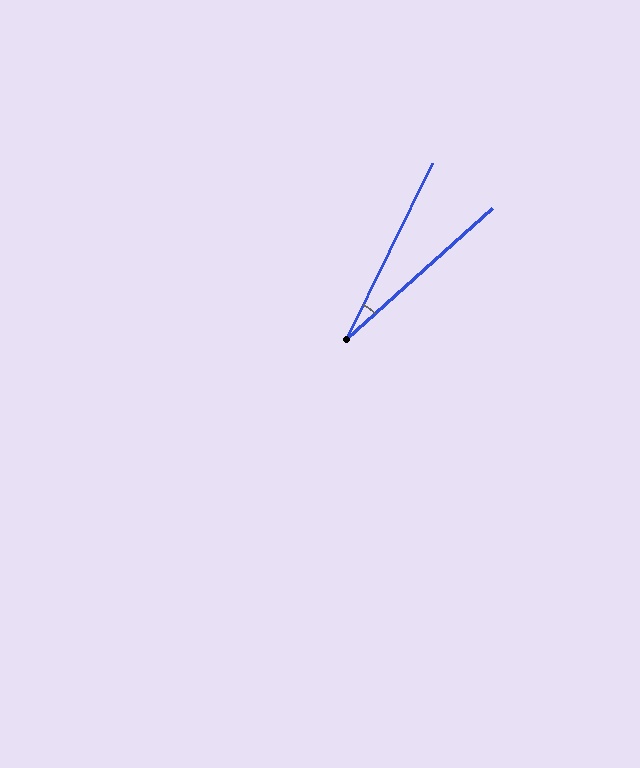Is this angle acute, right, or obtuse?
It is acute.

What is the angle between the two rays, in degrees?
Approximately 22 degrees.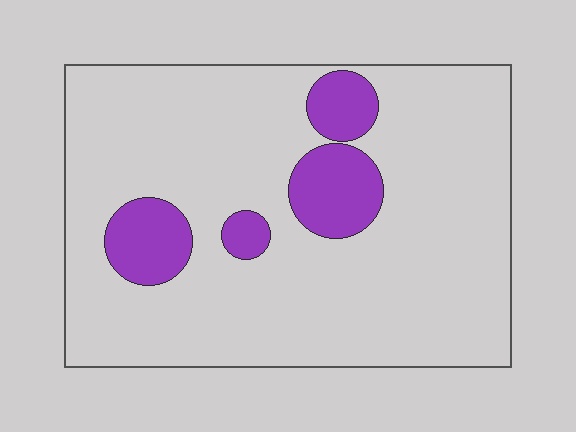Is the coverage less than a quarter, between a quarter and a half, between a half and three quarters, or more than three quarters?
Less than a quarter.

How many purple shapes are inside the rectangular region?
4.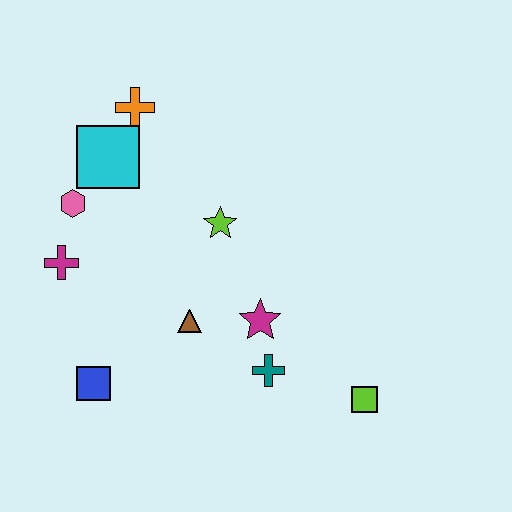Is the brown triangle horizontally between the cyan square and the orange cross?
No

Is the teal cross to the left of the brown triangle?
No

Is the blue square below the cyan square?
Yes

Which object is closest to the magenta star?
The teal cross is closest to the magenta star.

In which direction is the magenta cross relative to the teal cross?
The magenta cross is to the left of the teal cross.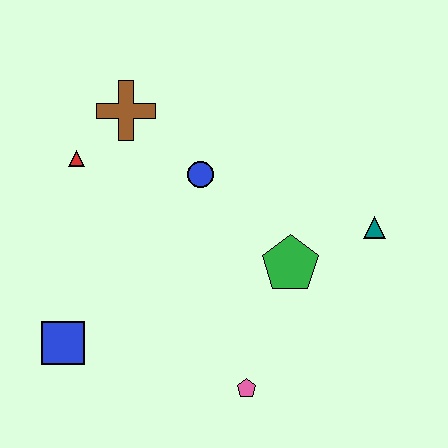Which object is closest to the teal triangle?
The green pentagon is closest to the teal triangle.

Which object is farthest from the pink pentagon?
The brown cross is farthest from the pink pentagon.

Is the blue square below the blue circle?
Yes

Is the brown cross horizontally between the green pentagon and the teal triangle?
No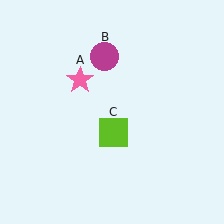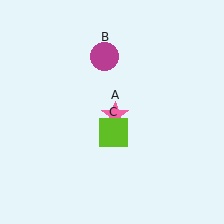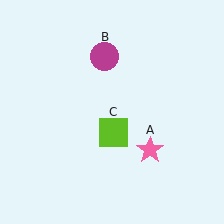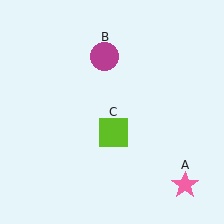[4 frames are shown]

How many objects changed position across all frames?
1 object changed position: pink star (object A).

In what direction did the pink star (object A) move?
The pink star (object A) moved down and to the right.